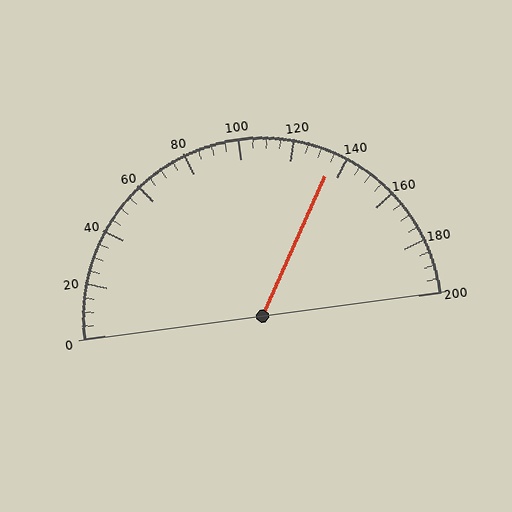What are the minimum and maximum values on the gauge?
The gauge ranges from 0 to 200.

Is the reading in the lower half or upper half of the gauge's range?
The reading is in the upper half of the range (0 to 200).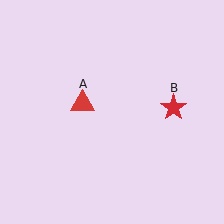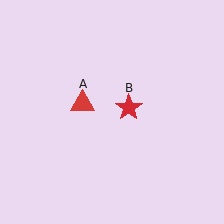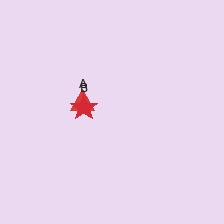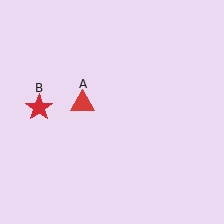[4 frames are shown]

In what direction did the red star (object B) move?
The red star (object B) moved left.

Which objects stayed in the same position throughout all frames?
Red triangle (object A) remained stationary.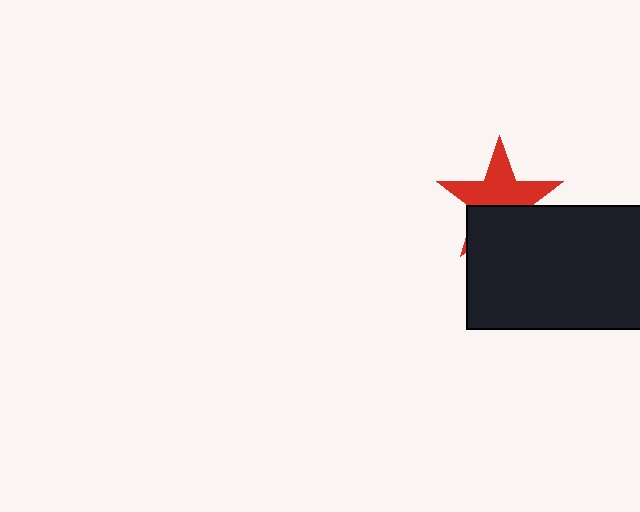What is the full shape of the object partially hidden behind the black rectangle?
The partially hidden object is a red star.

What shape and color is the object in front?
The object in front is a black rectangle.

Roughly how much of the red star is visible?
About half of it is visible (roughly 58%).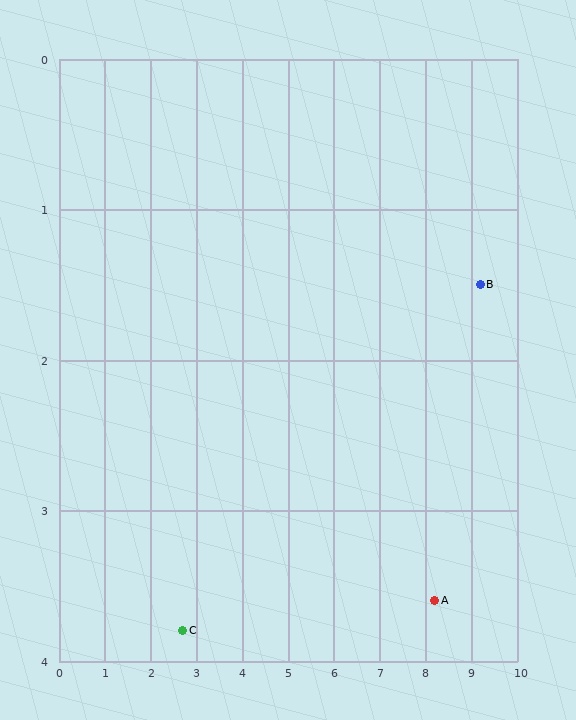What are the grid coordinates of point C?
Point C is at approximately (2.7, 3.8).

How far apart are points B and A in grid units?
Points B and A are about 2.3 grid units apart.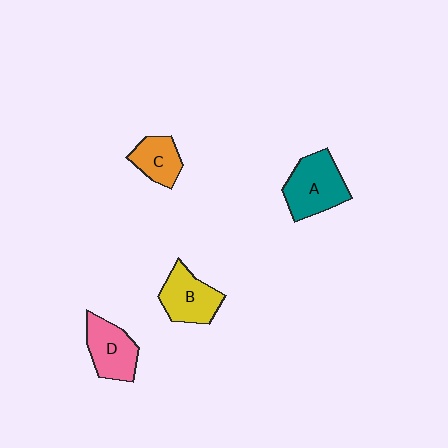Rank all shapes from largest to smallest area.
From largest to smallest: A (teal), B (yellow), D (pink), C (orange).